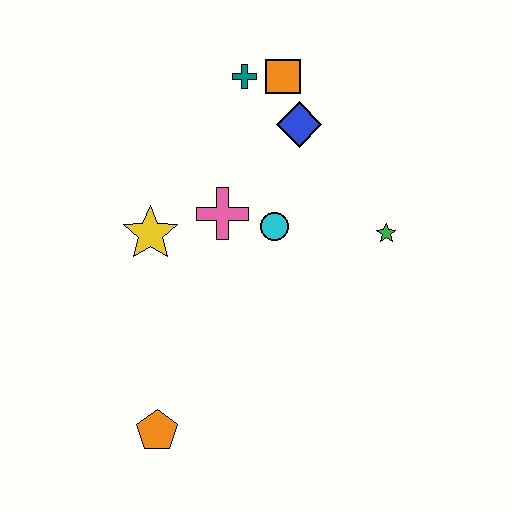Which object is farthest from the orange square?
The orange pentagon is farthest from the orange square.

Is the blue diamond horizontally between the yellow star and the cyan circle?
No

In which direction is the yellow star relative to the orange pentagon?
The yellow star is above the orange pentagon.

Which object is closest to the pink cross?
The cyan circle is closest to the pink cross.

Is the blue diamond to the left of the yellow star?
No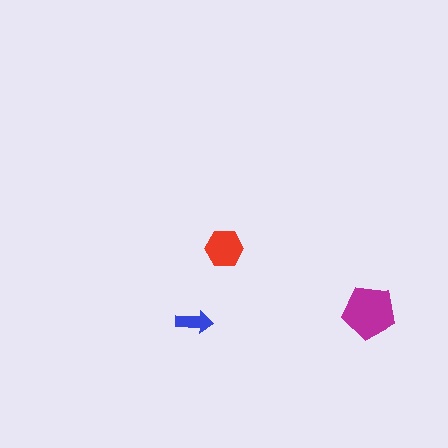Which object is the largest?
The magenta pentagon.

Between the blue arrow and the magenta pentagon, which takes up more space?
The magenta pentagon.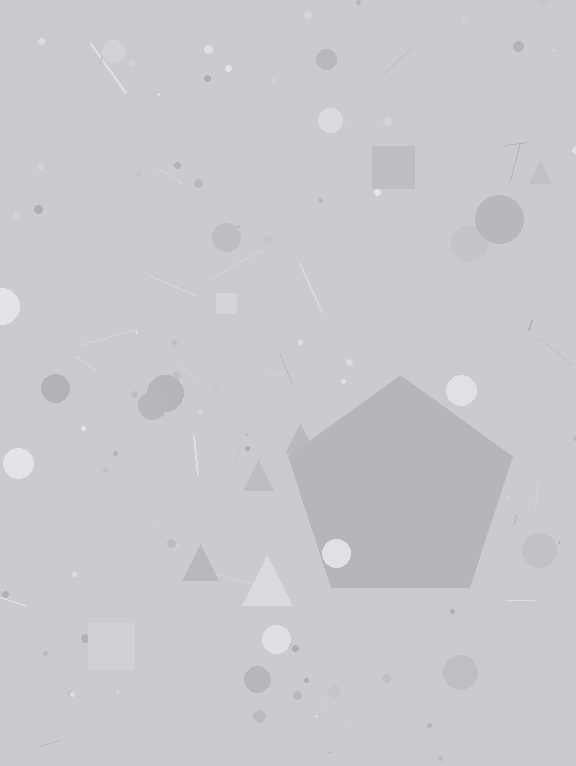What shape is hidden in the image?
A pentagon is hidden in the image.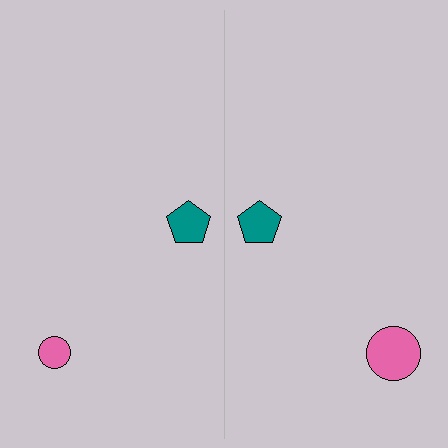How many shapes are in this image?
There are 4 shapes in this image.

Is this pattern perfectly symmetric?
No, the pattern is not perfectly symmetric. The pink circle on the right side has a different size than its mirror counterpart.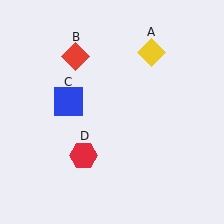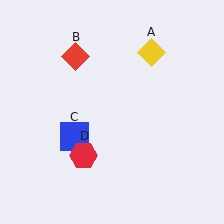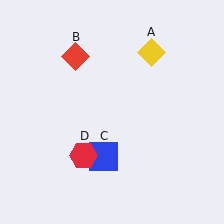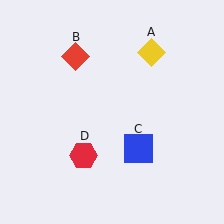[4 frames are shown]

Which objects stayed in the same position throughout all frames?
Yellow diamond (object A) and red diamond (object B) and red hexagon (object D) remained stationary.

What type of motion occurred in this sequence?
The blue square (object C) rotated counterclockwise around the center of the scene.